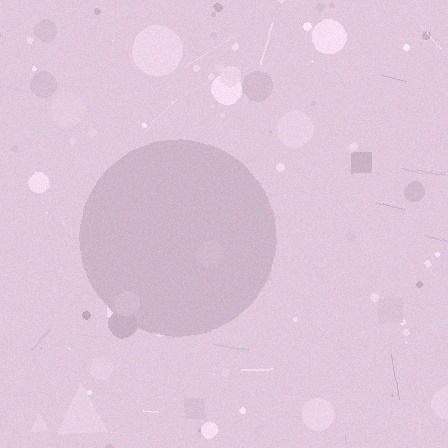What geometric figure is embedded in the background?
A circle is embedded in the background.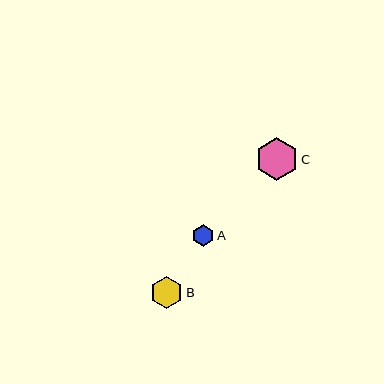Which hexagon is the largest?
Hexagon C is the largest with a size of approximately 42 pixels.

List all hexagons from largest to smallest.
From largest to smallest: C, B, A.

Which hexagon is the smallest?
Hexagon A is the smallest with a size of approximately 22 pixels.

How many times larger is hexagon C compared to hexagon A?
Hexagon C is approximately 1.9 times the size of hexagon A.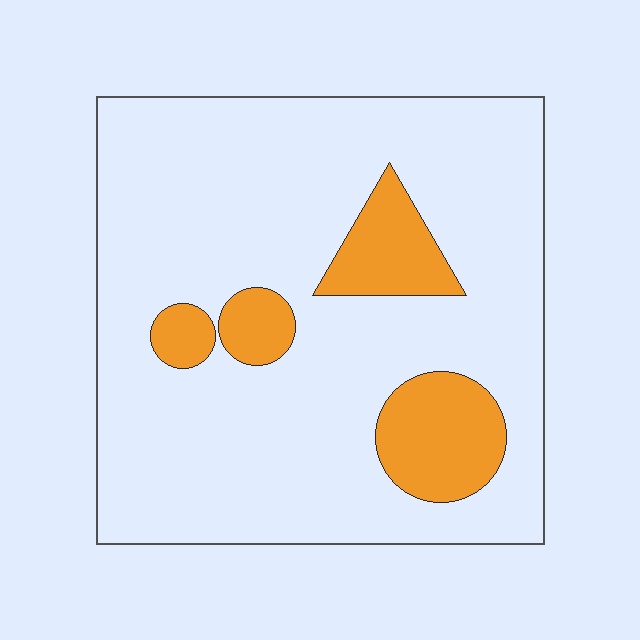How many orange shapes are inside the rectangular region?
4.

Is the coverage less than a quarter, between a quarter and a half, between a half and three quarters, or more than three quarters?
Less than a quarter.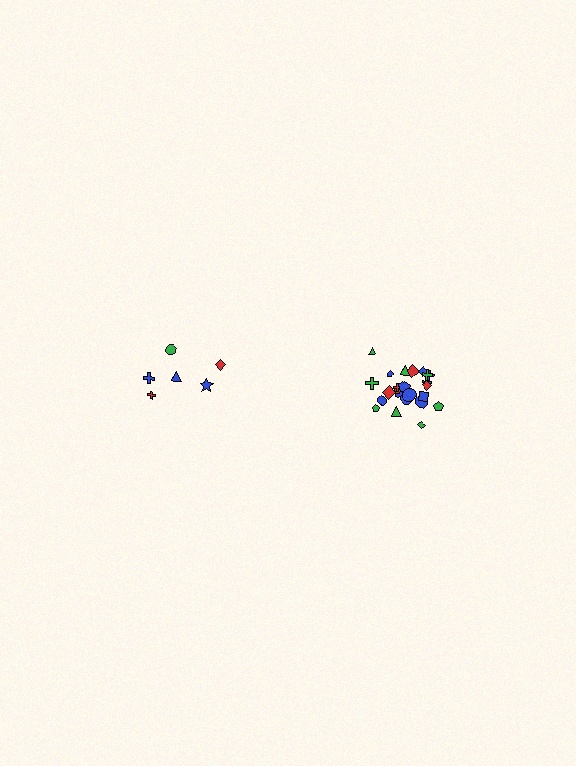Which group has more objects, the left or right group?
The right group.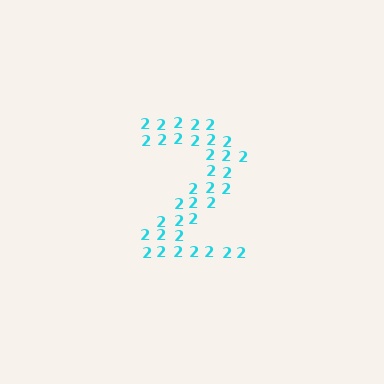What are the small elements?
The small elements are digit 2's.